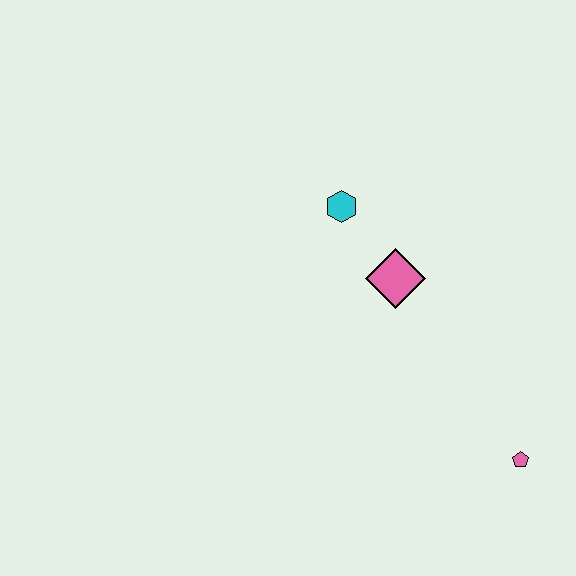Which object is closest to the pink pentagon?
The pink diamond is closest to the pink pentagon.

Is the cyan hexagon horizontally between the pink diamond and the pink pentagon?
No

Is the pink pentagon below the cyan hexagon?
Yes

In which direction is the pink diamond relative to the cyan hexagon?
The pink diamond is below the cyan hexagon.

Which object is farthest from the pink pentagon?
The cyan hexagon is farthest from the pink pentagon.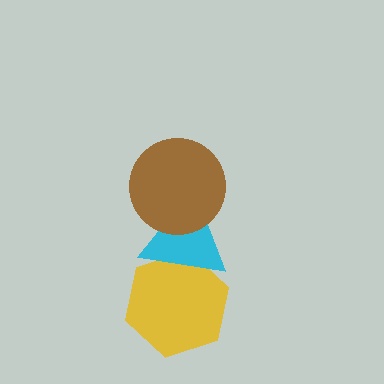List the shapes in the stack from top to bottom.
From top to bottom: the brown circle, the cyan triangle, the yellow hexagon.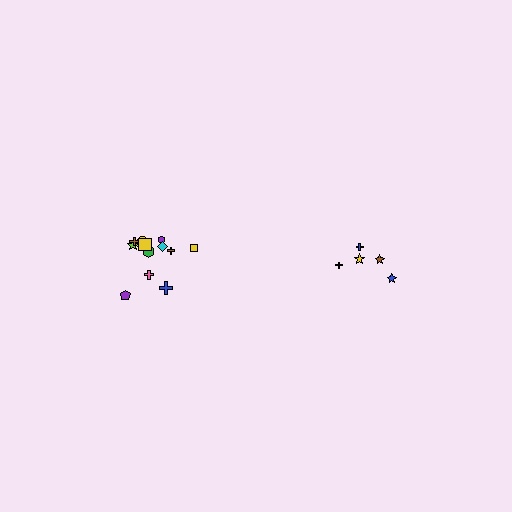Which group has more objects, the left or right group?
The left group.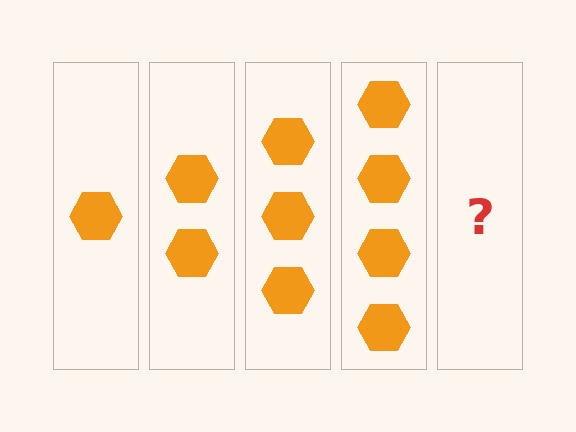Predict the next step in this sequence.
The next step is 5 hexagons.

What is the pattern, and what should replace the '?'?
The pattern is that each step adds one more hexagon. The '?' should be 5 hexagons.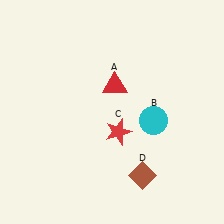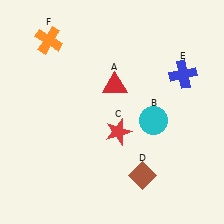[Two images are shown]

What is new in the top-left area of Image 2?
An orange cross (F) was added in the top-left area of Image 2.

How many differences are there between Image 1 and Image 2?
There are 2 differences between the two images.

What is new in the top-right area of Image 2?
A blue cross (E) was added in the top-right area of Image 2.